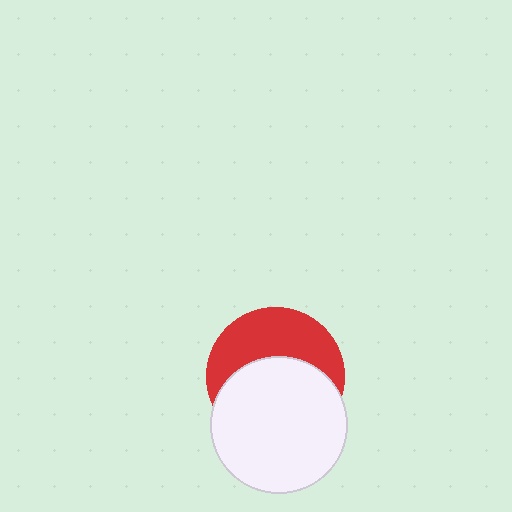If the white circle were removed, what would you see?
You would see the complete red circle.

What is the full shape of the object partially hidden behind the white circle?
The partially hidden object is a red circle.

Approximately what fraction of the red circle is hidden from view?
Roughly 56% of the red circle is hidden behind the white circle.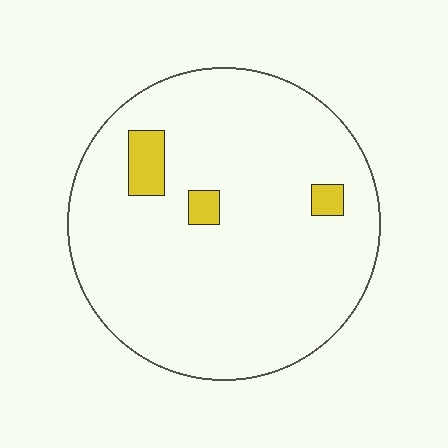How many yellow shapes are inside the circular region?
3.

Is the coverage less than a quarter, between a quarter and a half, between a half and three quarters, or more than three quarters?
Less than a quarter.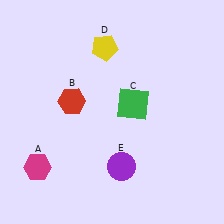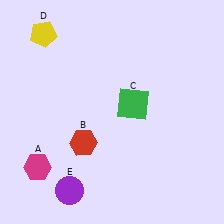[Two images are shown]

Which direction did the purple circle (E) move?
The purple circle (E) moved left.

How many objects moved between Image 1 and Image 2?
3 objects moved between the two images.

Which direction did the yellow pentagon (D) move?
The yellow pentagon (D) moved left.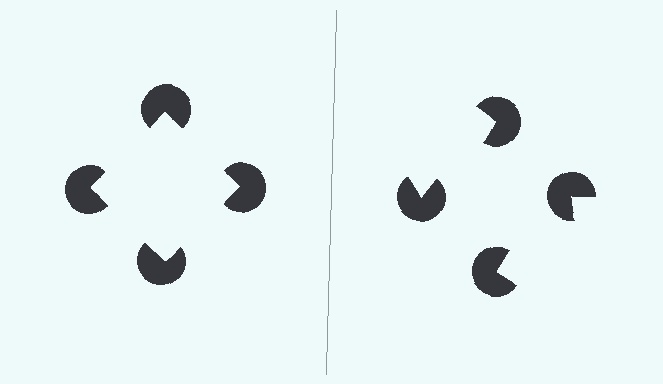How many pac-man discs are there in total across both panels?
8 — 4 on each side.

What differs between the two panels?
The pac-man discs are positioned identically on both sides; only the wedge orientations differ. On the left they align to a square; on the right they are misaligned.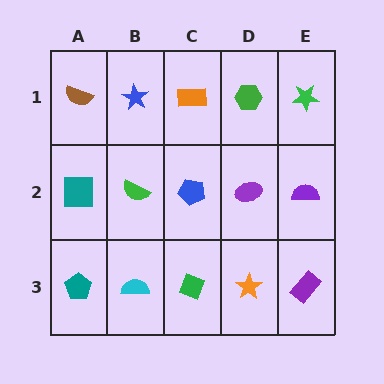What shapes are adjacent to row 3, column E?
A purple semicircle (row 2, column E), an orange star (row 3, column D).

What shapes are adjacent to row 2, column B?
A blue star (row 1, column B), a cyan semicircle (row 3, column B), a teal square (row 2, column A), a blue pentagon (row 2, column C).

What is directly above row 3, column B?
A green semicircle.